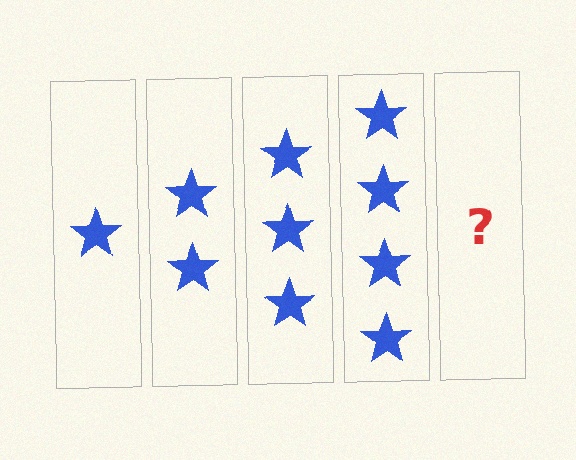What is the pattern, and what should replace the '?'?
The pattern is that each step adds one more star. The '?' should be 5 stars.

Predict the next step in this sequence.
The next step is 5 stars.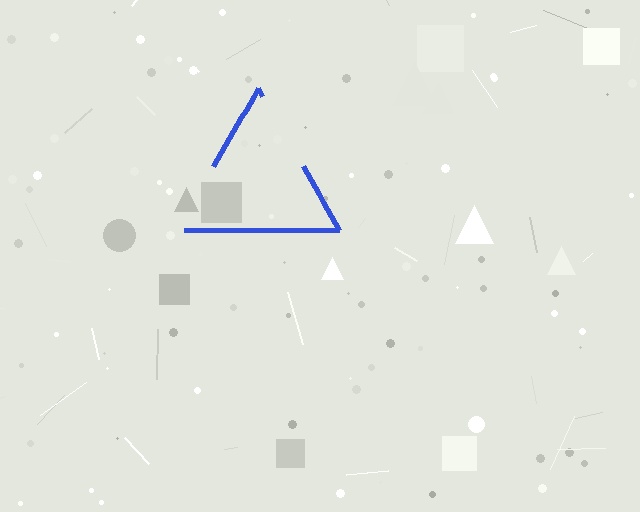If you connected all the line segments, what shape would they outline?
They would outline a triangle.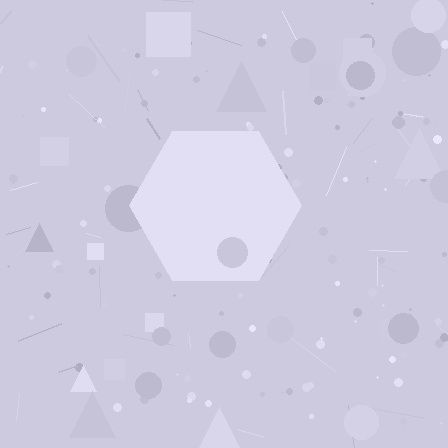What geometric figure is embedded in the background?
A hexagon is embedded in the background.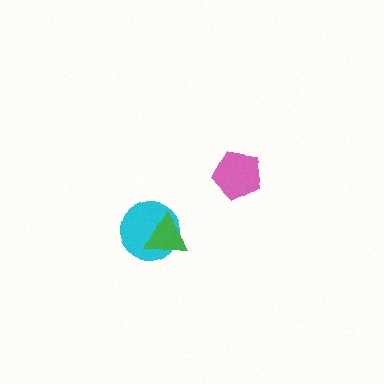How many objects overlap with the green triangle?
1 object overlaps with the green triangle.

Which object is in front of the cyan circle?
The green triangle is in front of the cyan circle.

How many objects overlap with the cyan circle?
1 object overlaps with the cyan circle.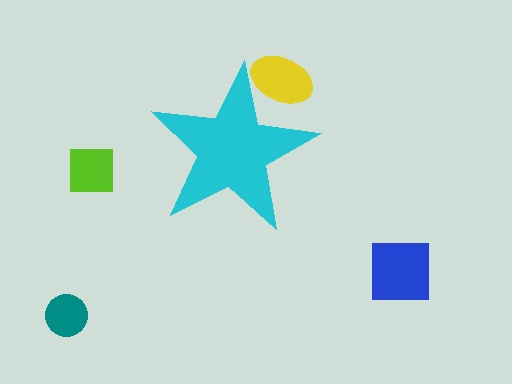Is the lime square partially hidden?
No, the lime square is fully visible.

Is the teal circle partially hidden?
No, the teal circle is fully visible.